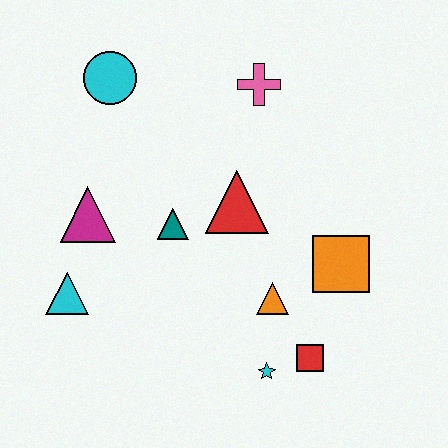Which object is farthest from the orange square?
The cyan circle is farthest from the orange square.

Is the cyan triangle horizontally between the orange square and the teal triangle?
No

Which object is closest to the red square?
The cyan star is closest to the red square.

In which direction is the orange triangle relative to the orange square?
The orange triangle is to the left of the orange square.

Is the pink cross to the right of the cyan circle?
Yes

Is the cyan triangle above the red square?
Yes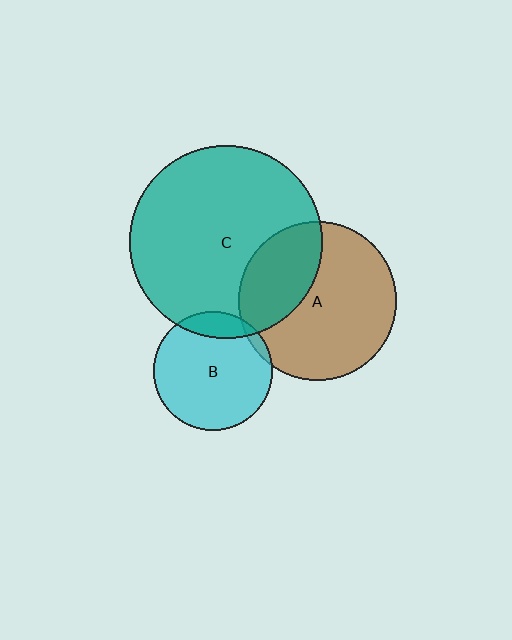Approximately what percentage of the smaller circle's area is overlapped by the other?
Approximately 5%.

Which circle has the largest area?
Circle C (teal).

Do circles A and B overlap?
Yes.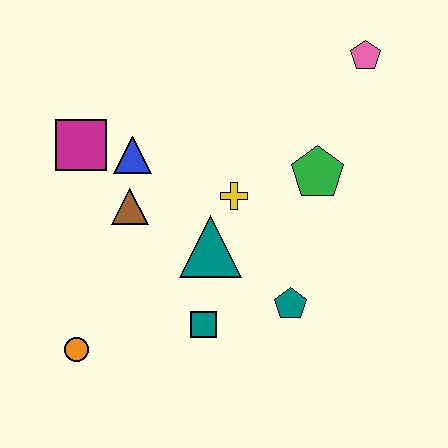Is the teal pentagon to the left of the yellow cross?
No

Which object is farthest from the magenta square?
The pink pentagon is farthest from the magenta square.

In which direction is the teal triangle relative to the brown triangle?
The teal triangle is to the right of the brown triangle.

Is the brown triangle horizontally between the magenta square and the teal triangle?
Yes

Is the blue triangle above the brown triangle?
Yes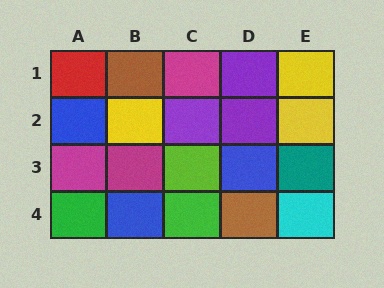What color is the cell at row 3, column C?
Lime.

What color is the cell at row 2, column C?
Purple.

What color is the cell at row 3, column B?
Magenta.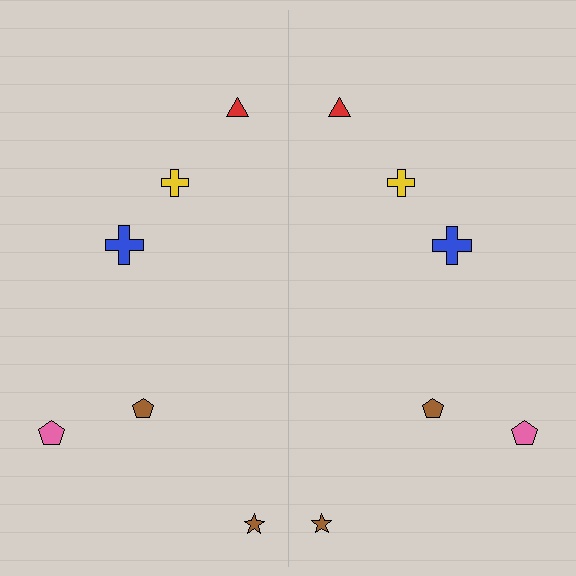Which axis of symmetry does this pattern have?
The pattern has a vertical axis of symmetry running through the center of the image.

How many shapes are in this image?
There are 12 shapes in this image.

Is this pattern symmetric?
Yes, this pattern has bilateral (reflection) symmetry.